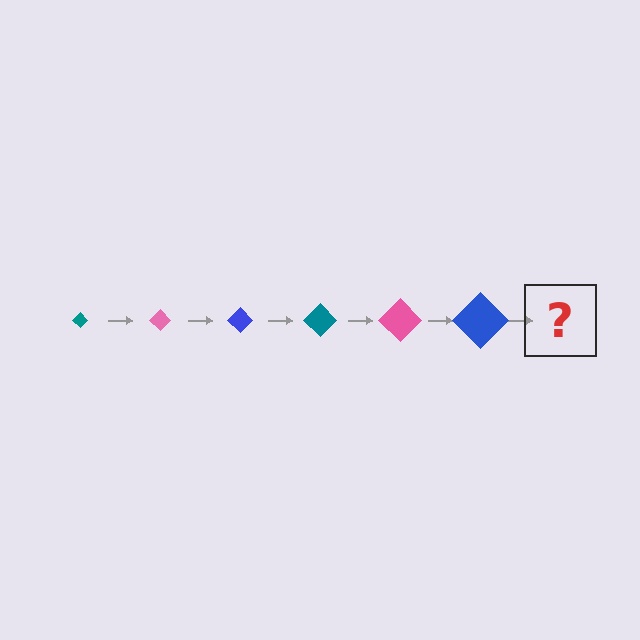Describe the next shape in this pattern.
It should be a teal diamond, larger than the previous one.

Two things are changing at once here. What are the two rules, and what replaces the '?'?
The two rules are that the diamond grows larger each step and the color cycles through teal, pink, and blue. The '?' should be a teal diamond, larger than the previous one.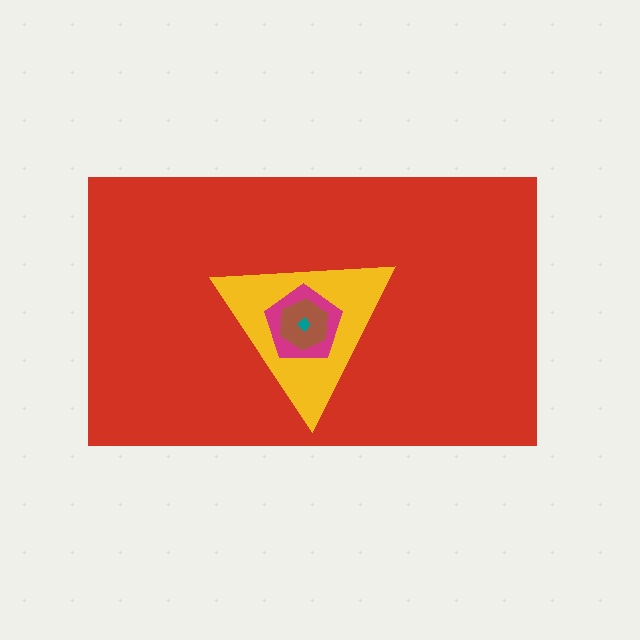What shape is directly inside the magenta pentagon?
The brown hexagon.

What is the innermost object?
The teal diamond.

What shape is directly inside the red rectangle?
The yellow triangle.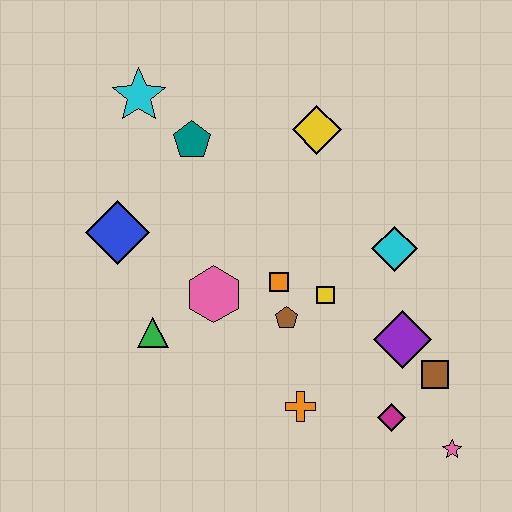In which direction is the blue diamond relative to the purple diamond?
The blue diamond is to the left of the purple diamond.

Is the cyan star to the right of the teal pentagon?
No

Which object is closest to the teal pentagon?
The cyan star is closest to the teal pentagon.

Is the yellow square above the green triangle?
Yes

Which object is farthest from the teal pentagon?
The pink star is farthest from the teal pentagon.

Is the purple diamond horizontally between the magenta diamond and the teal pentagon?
No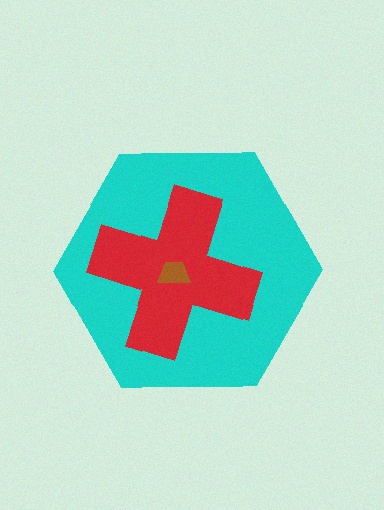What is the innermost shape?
The brown trapezoid.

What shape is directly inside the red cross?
The brown trapezoid.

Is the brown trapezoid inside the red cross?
Yes.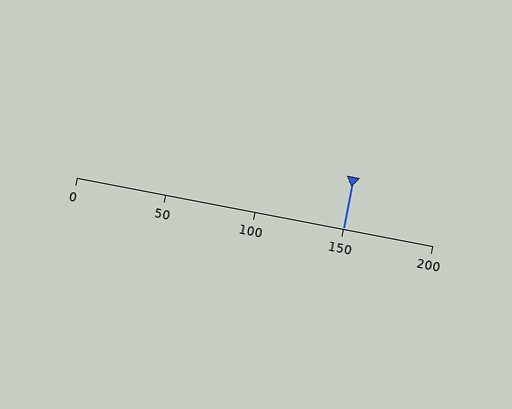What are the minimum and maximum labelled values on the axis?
The axis runs from 0 to 200.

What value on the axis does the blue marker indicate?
The marker indicates approximately 150.